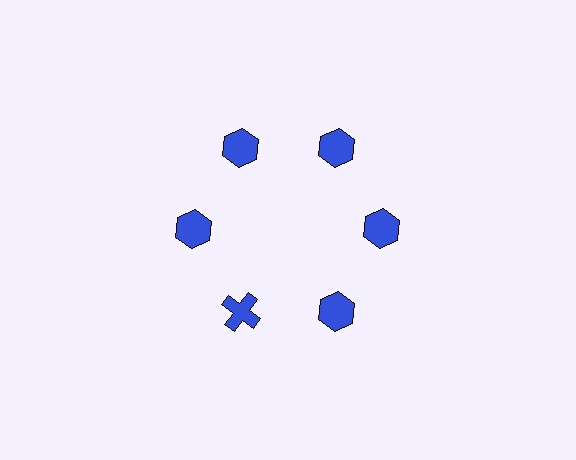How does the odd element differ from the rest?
It has a different shape: cross instead of hexagon.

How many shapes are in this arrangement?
There are 6 shapes arranged in a ring pattern.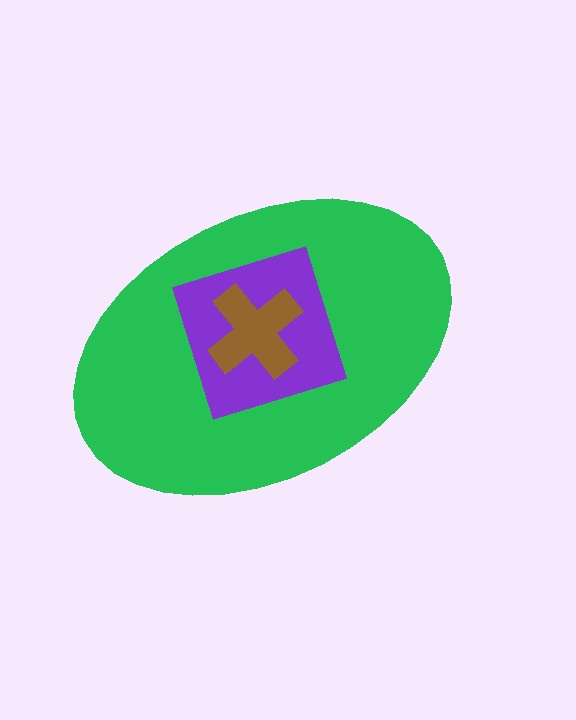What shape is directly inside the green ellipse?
The purple diamond.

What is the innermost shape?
The brown cross.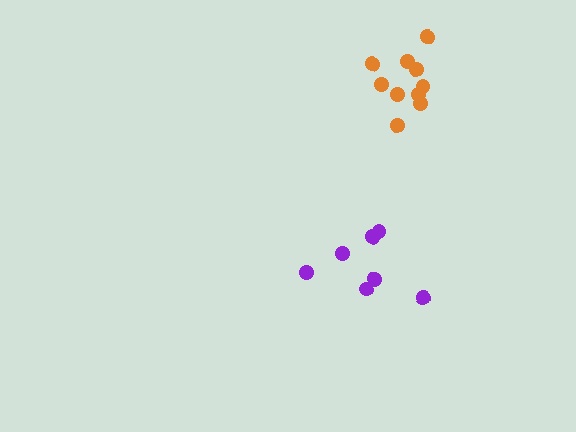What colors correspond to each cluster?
The clusters are colored: orange, purple.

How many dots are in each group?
Group 1: 10 dots, Group 2: 7 dots (17 total).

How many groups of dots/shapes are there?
There are 2 groups.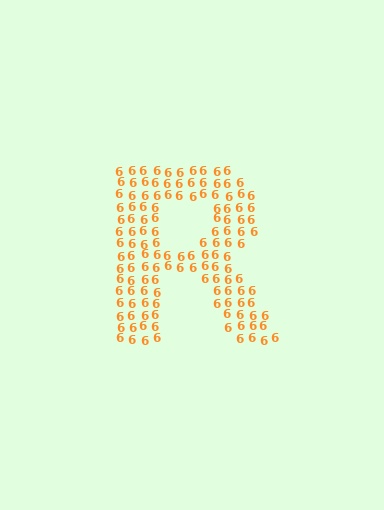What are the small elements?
The small elements are digit 6's.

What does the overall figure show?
The overall figure shows the letter R.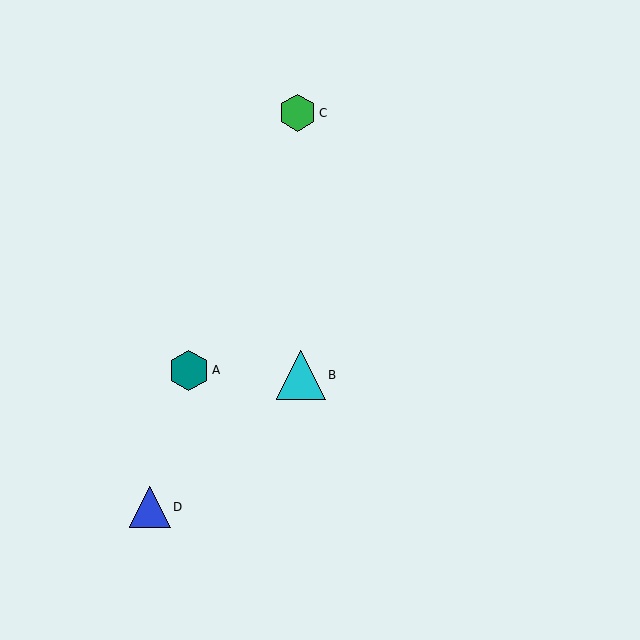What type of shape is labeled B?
Shape B is a cyan triangle.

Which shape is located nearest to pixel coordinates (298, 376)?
The cyan triangle (labeled B) at (301, 375) is nearest to that location.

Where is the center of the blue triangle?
The center of the blue triangle is at (150, 507).